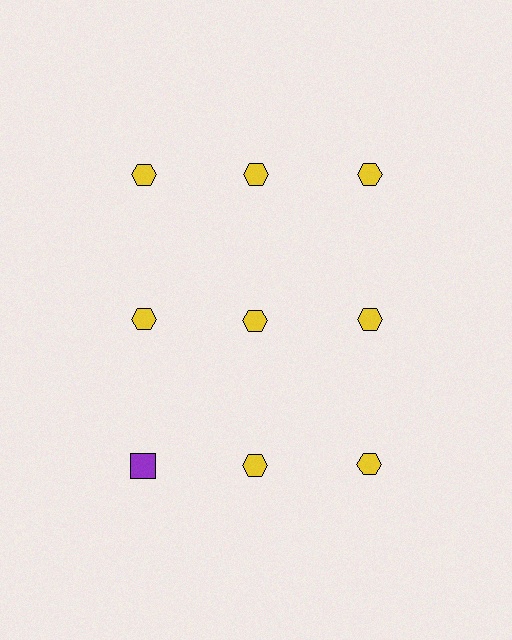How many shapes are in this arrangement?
There are 9 shapes arranged in a grid pattern.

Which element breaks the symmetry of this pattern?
The purple square in the third row, leftmost column breaks the symmetry. All other shapes are yellow hexagons.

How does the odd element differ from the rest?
It differs in both color (purple instead of yellow) and shape (square instead of hexagon).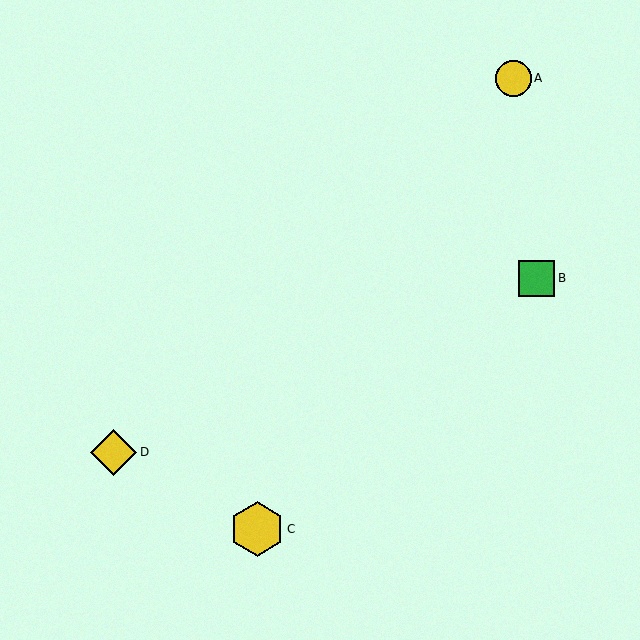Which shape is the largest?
The yellow hexagon (labeled C) is the largest.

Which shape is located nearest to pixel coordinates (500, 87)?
The yellow circle (labeled A) at (513, 78) is nearest to that location.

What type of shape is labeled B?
Shape B is a green square.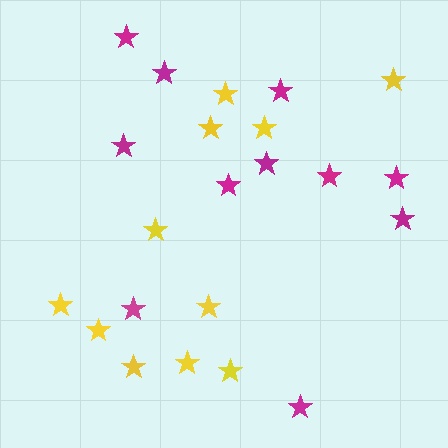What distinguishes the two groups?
There are 2 groups: one group of yellow stars (11) and one group of magenta stars (11).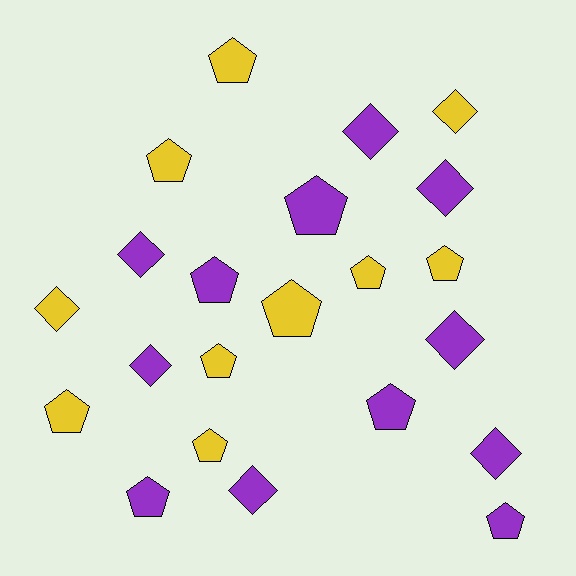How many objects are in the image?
There are 22 objects.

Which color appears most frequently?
Purple, with 12 objects.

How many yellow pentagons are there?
There are 8 yellow pentagons.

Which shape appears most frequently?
Pentagon, with 13 objects.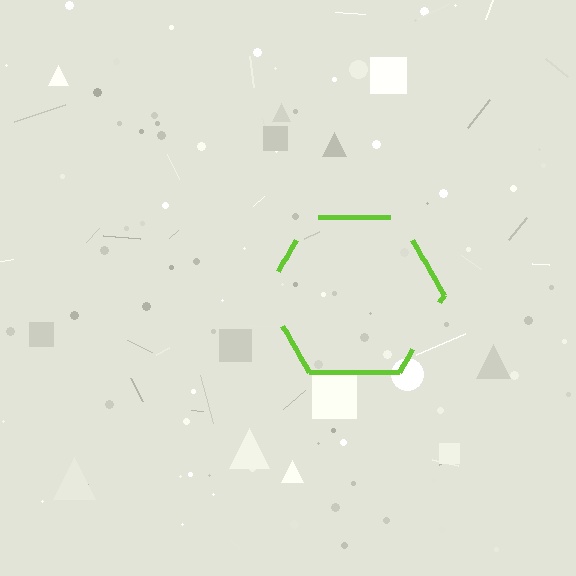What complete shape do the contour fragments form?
The contour fragments form a hexagon.